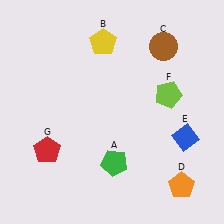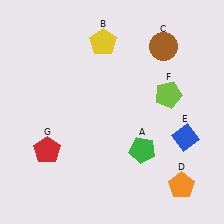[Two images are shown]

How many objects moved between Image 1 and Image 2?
1 object moved between the two images.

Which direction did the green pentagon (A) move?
The green pentagon (A) moved right.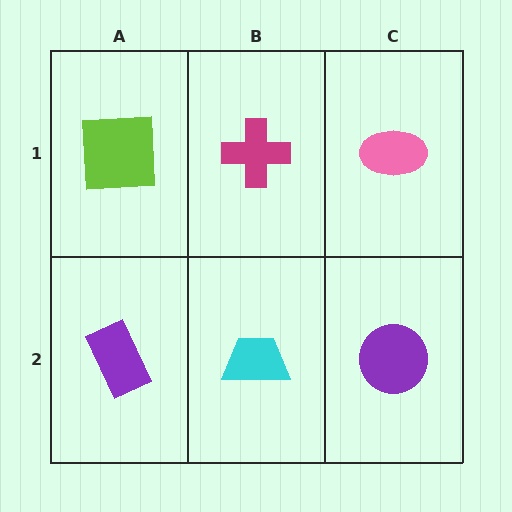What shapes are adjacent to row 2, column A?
A lime square (row 1, column A), a cyan trapezoid (row 2, column B).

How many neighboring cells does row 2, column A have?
2.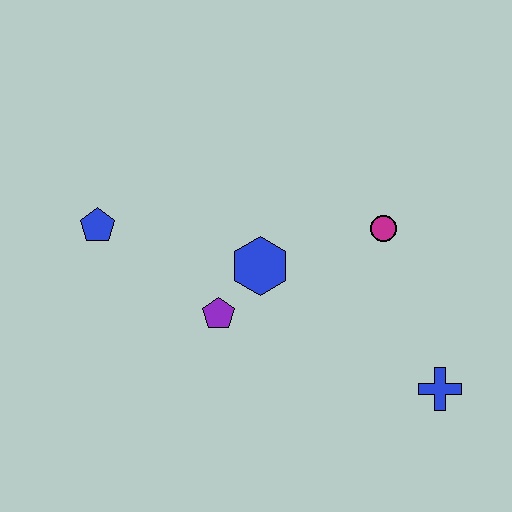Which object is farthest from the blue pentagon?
The blue cross is farthest from the blue pentagon.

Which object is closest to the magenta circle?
The blue hexagon is closest to the magenta circle.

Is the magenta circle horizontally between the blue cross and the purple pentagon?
Yes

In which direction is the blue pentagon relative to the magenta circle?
The blue pentagon is to the left of the magenta circle.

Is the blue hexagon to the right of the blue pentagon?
Yes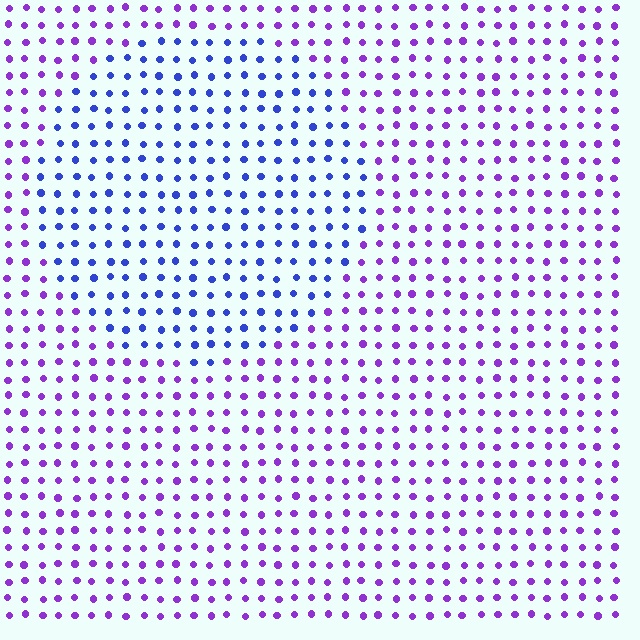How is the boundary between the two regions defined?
The boundary is defined purely by a slight shift in hue (about 43 degrees). Spacing, size, and orientation are identical on both sides.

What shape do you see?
I see a circle.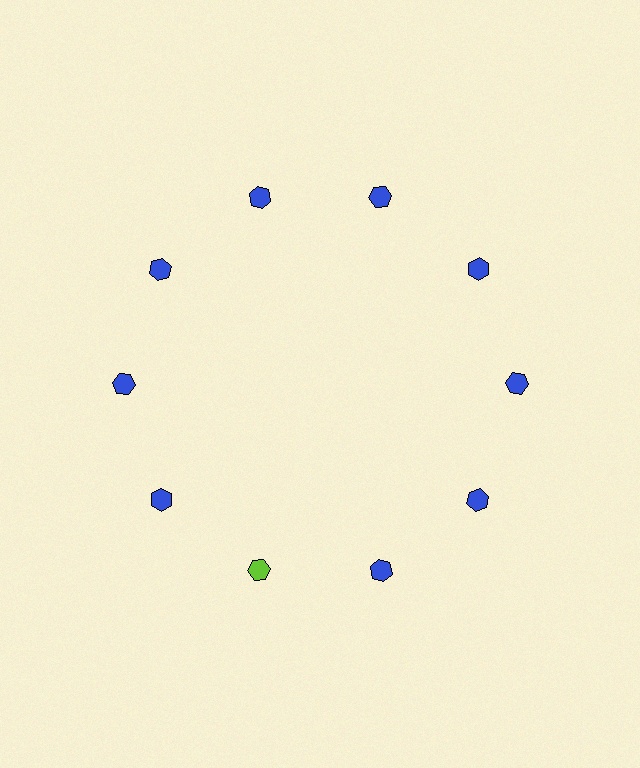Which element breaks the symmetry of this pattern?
The lime hexagon at roughly the 7 o'clock position breaks the symmetry. All other shapes are blue hexagons.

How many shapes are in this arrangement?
There are 10 shapes arranged in a ring pattern.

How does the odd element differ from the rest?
It has a different color: lime instead of blue.